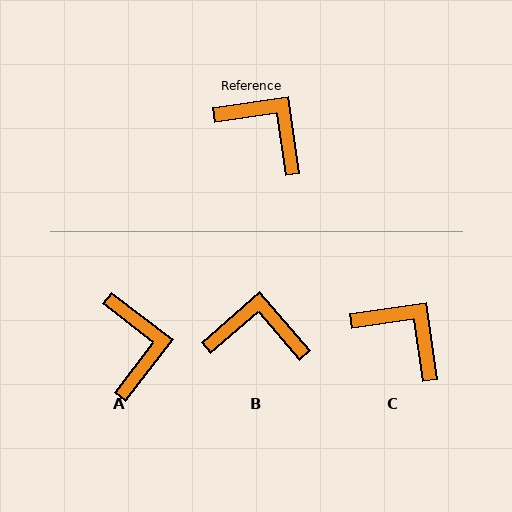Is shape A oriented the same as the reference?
No, it is off by about 45 degrees.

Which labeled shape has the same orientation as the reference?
C.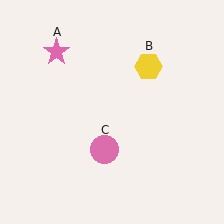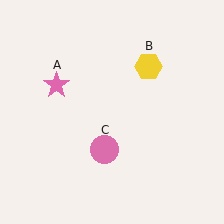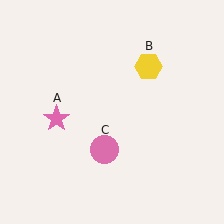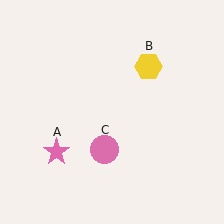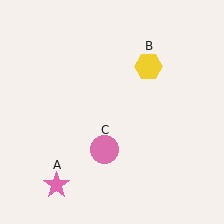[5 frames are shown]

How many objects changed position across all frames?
1 object changed position: pink star (object A).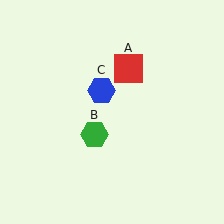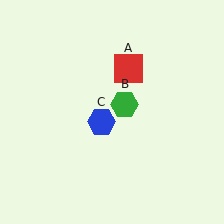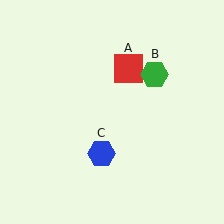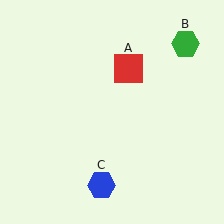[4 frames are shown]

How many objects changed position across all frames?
2 objects changed position: green hexagon (object B), blue hexagon (object C).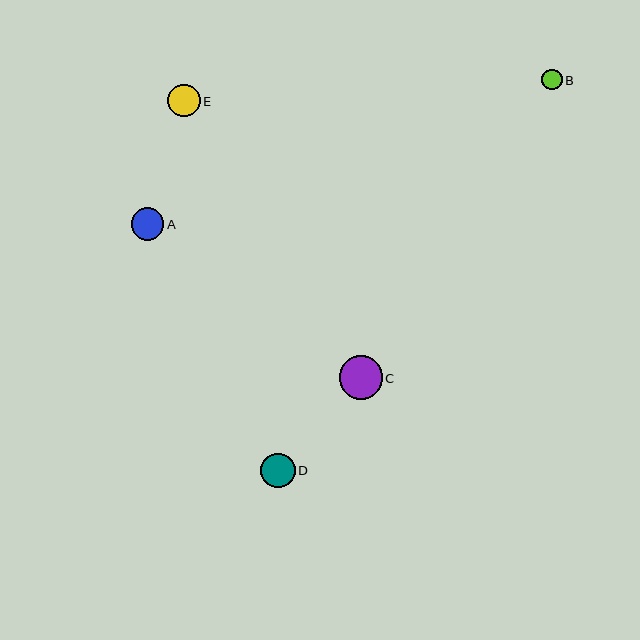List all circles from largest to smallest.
From largest to smallest: C, D, A, E, B.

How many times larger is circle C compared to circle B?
Circle C is approximately 2.1 times the size of circle B.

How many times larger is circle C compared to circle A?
Circle C is approximately 1.3 times the size of circle A.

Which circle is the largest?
Circle C is the largest with a size of approximately 43 pixels.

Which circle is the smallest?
Circle B is the smallest with a size of approximately 20 pixels.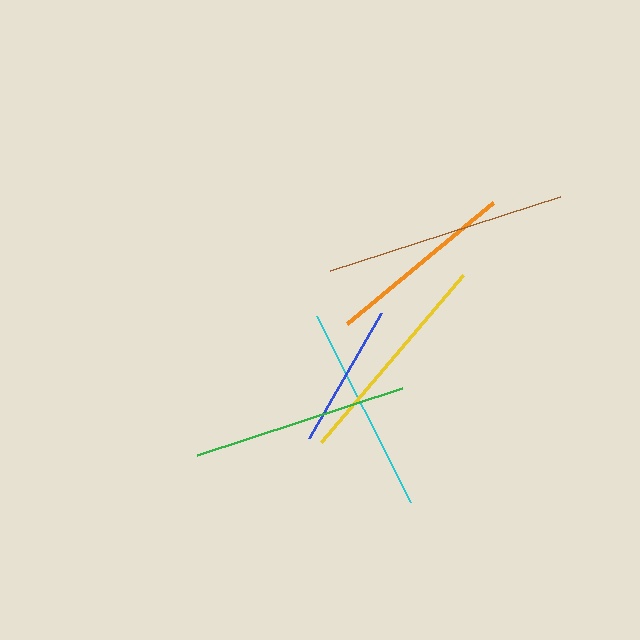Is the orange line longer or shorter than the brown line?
The brown line is longer than the orange line.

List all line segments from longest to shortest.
From longest to shortest: brown, yellow, green, cyan, orange, blue.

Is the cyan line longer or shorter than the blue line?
The cyan line is longer than the blue line.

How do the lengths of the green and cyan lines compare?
The green and cyan lines are approximately the same length.